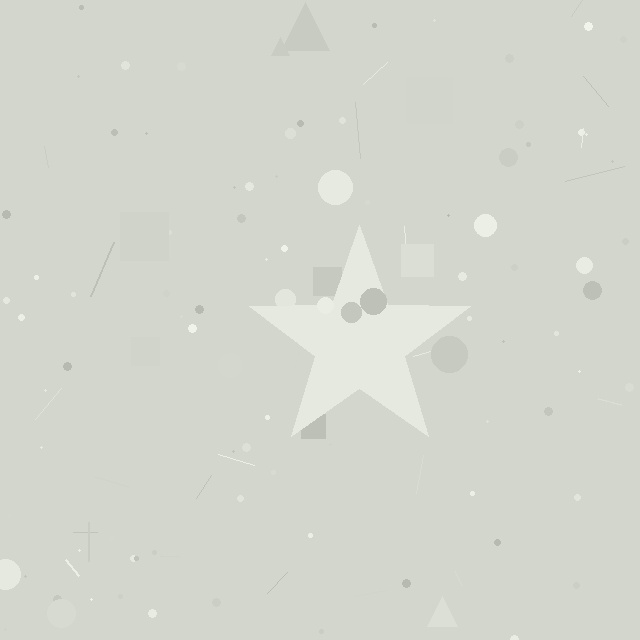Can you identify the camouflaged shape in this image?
The camouflaged shape is a star.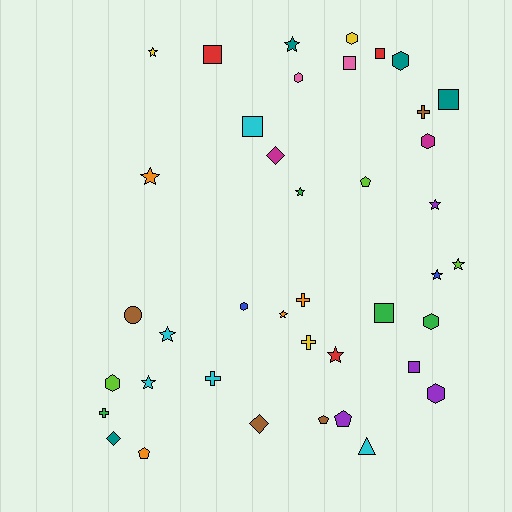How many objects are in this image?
There are 40 objects.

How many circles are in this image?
There is 1 circle.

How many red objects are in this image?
There are 3 red objects.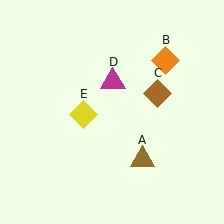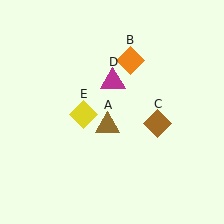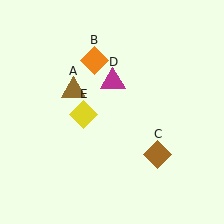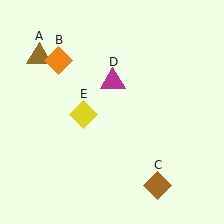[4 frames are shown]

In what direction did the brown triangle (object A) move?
The brown triangle (object A) moved up and to the left.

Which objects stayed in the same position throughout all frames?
Magenta triangle (object D) and yellow diamond (object E) remained stationary.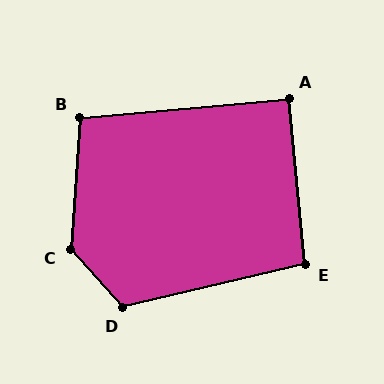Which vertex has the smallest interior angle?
A, at approximately 90 degrees.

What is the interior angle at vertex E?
Approximately 98 degrees (obtuse).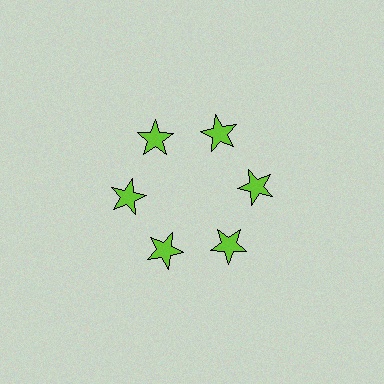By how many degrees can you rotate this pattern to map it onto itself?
The pattern maps onto itself every 60 degrees of rotation.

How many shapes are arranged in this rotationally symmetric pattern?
There are 6 shapes, arranged in 6 groups of 1.